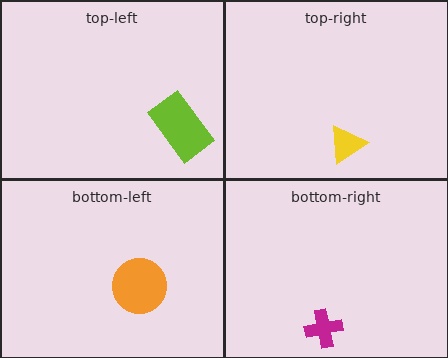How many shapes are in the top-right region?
1.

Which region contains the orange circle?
The bottom-left region.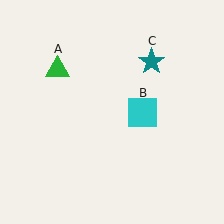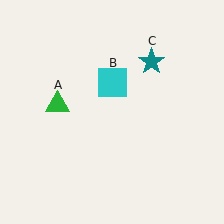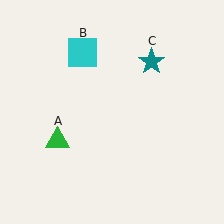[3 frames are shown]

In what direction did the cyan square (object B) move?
The cyan square (object B) moved up and to the left.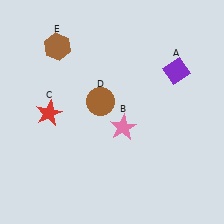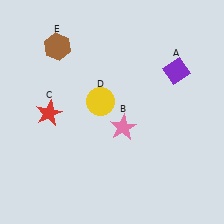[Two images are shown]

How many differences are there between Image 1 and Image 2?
There is 1 difference between the two images.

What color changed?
The circle (D) changed from brown in Image 1 to yellow in Image 2.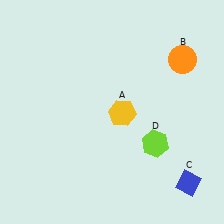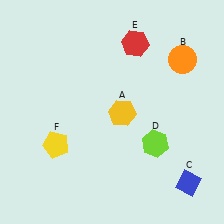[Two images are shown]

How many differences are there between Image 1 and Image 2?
There are 2 differences between the two images.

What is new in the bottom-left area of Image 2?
A yellow pentagon (F) was added in the bottom-left area of Image 2.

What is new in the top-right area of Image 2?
A red hexagon (E) was added in the top-right area of Image 2.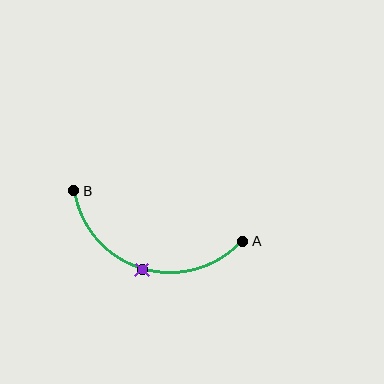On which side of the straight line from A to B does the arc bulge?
The arc bulges below the straight line connecting A and B.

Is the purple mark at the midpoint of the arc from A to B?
Yes. The purple mark lies on the arc at equal arc-length from both A and B — it is the arc midpoint.